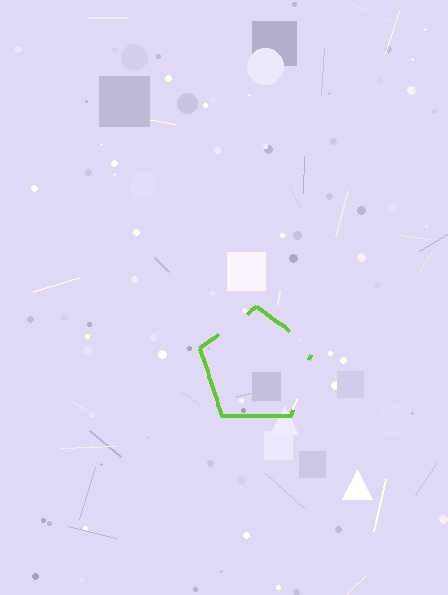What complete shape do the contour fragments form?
The contour fragments form a pentagon.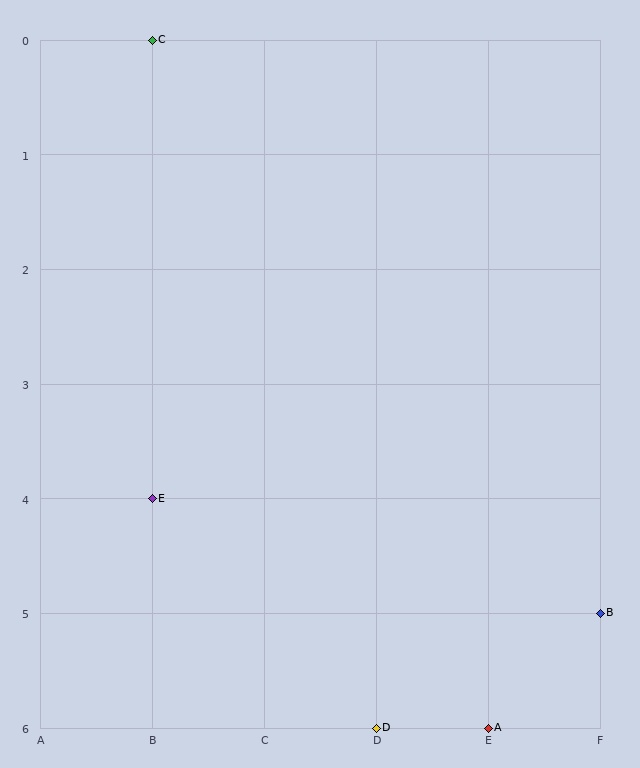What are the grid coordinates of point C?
Point C is at grid coordinates (B, 0).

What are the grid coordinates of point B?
Point B is at grid coordinates (F, 5).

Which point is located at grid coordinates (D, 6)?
Point D is at (D, 6).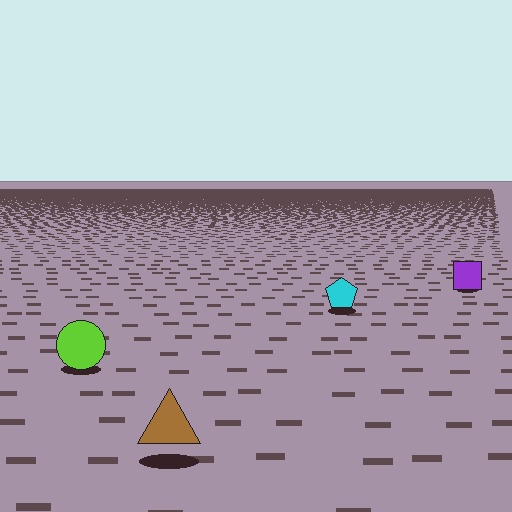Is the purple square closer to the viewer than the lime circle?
No. The lime circle is closer — you can tell from the texture gradient: the ground texture is coarser near it.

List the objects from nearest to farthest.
From nearest to farthest: the brown triangle, the lime circle, the cyan pentagon, the purple square.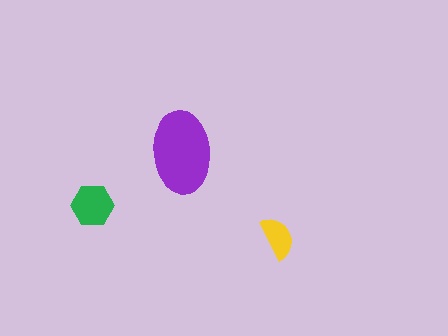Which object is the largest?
The purple ellipse.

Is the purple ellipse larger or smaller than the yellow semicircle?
Larger.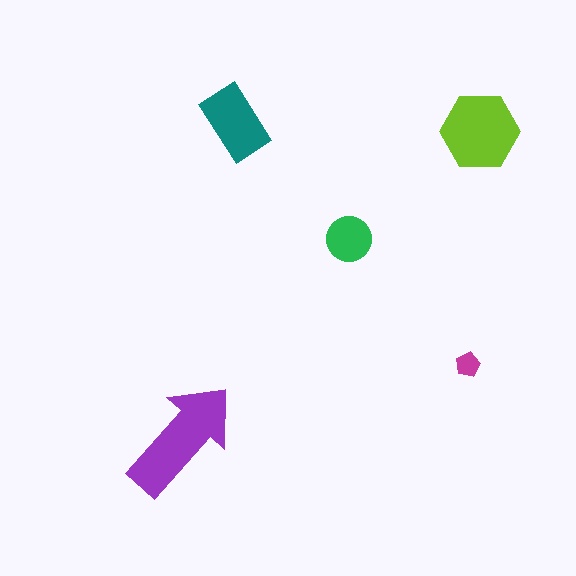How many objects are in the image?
There are 5 objects in the image.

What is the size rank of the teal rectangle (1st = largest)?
3rd.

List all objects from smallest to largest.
The magenta pentagon, the green circle, the teal rectangle, the lime hexagon, the purple arrow.